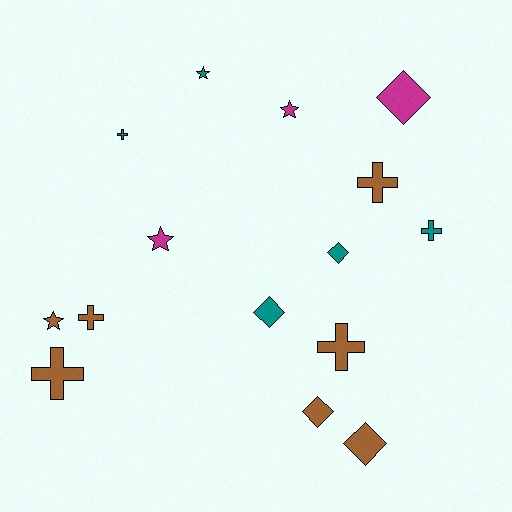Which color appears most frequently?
Brown, with 7 objects.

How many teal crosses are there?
There are 2 teal crosses.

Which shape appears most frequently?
Cross, with 6 objects.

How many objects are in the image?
There are 15 objects.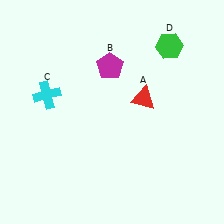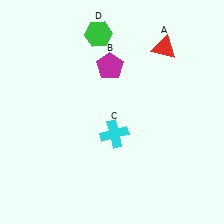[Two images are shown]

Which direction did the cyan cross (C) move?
The cyan cross (C) moved right.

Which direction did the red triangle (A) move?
The red triangle (A) moved up.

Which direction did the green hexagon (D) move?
The green hexagon (D) moved left.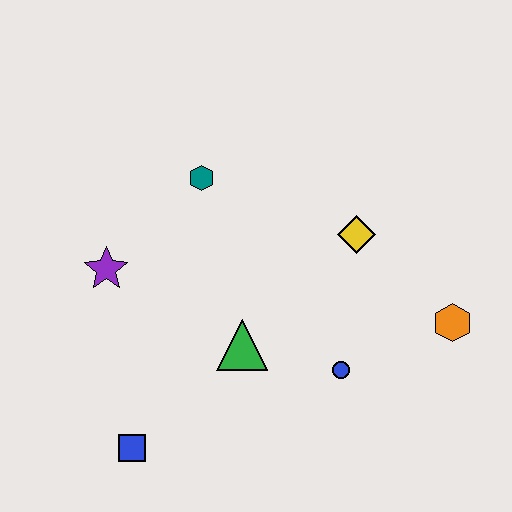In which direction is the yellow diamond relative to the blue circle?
The yellow diamond is above the blue circle.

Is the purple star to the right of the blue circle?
No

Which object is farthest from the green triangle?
The orange hexagon is farthest from the green triangle.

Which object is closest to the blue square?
The green triangle is closest to the blue square.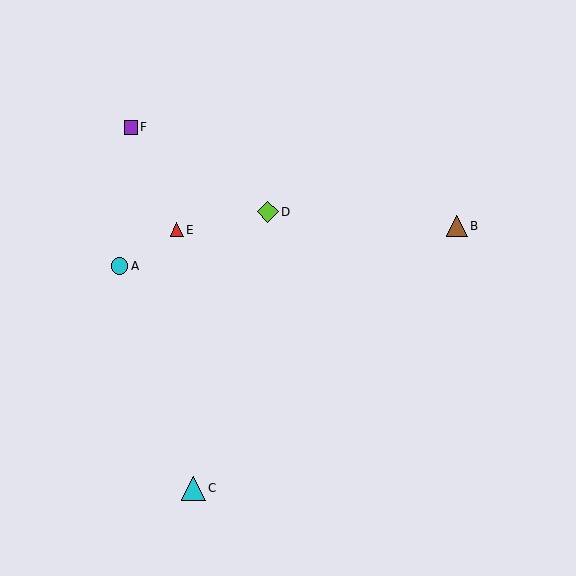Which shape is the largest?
The cyan triangle (labeled C) is the largest.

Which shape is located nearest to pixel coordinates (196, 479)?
The cyan triangle (labeled C) at (193, 488) is nearest to that location.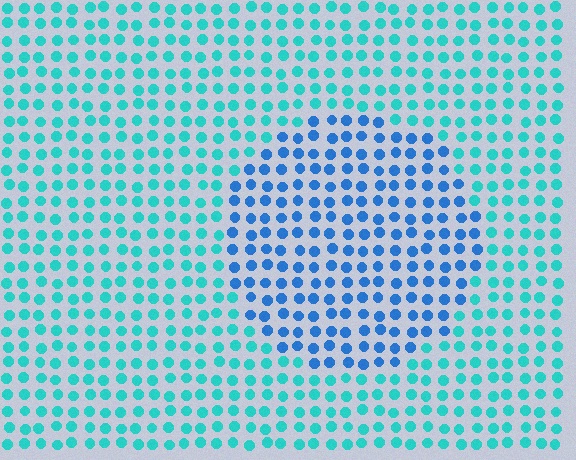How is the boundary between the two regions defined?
The boundary is defined purely by a slight shift in hue (about 36 degrees). Spacing, size, and orientation are identical on both sides.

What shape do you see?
I see a circle.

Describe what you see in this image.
The image is filled with small cyan elements in a uniform arrangement. A circle-shaped region is visible where the elements are tinted to a slightly different hue, forming a subtle color boundary.